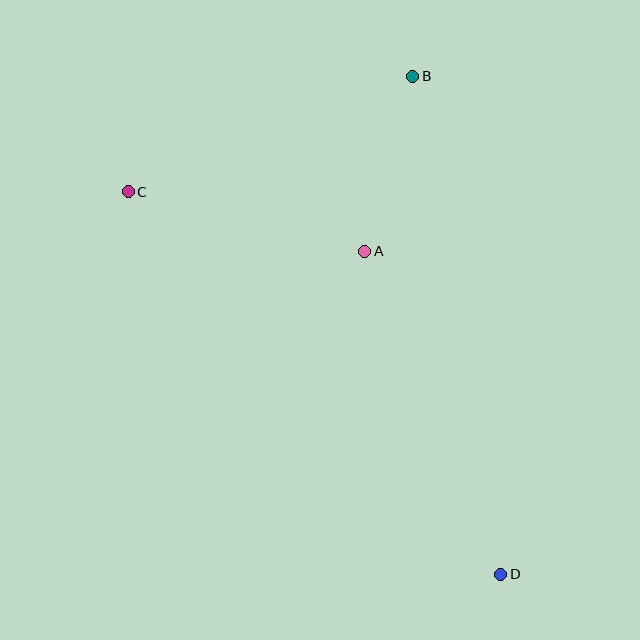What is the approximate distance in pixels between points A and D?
The distance between A and D is approximately 351 pixels.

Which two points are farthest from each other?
Points C and D are farthest from each other.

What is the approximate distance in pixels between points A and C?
The distance between A and C is approximately 244 pixels.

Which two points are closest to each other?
Points A and B are closest to each other.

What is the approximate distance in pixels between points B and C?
The distance between B and C is approximately 307 pixels.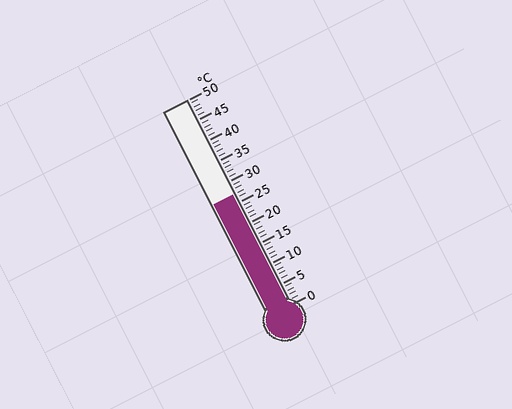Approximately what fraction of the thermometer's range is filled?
The thermometer is filled to approximately 55% of its range.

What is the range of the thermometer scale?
The thermometer scale ranges from 0°C to 50°C.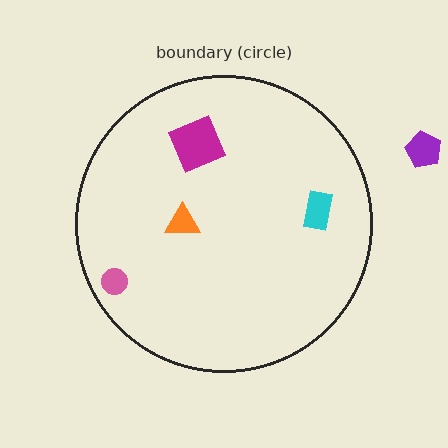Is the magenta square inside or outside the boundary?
Inside.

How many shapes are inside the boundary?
4 inside, 1 outside.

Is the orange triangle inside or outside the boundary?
Inside.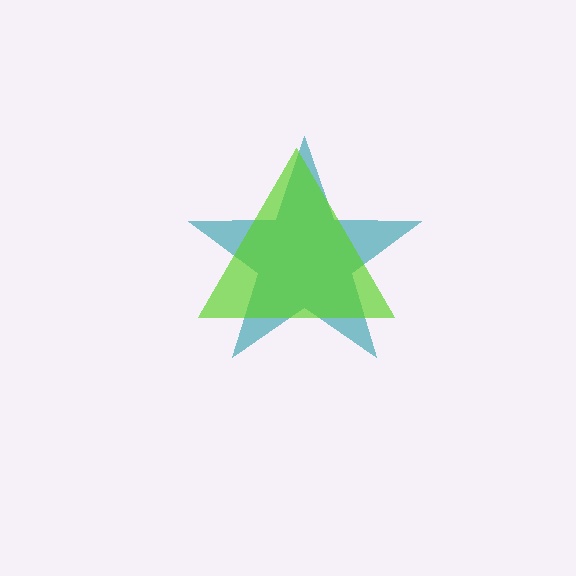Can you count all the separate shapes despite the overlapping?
Yes, there are 2 separate shapes.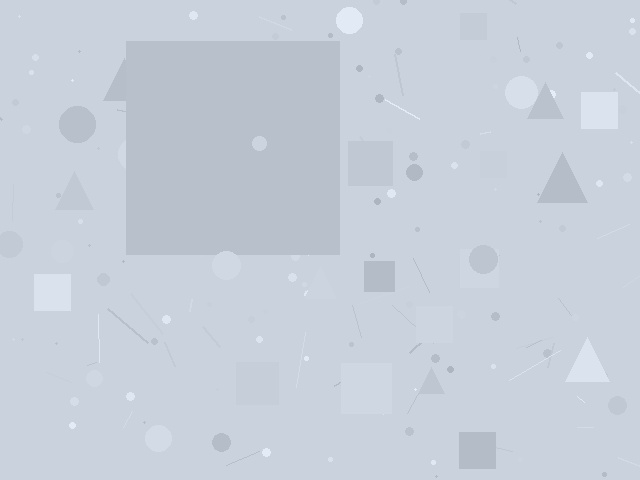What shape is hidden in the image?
A square is hidden in the image.